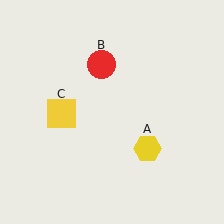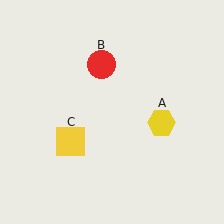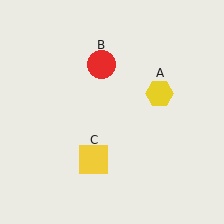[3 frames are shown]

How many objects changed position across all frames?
2 objects changed position: yellow hexagon (object A), yellow square (object C).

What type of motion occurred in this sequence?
The yellow hexagon (object A), yellow square (object C) rotated counterclockwise around the center of the scene.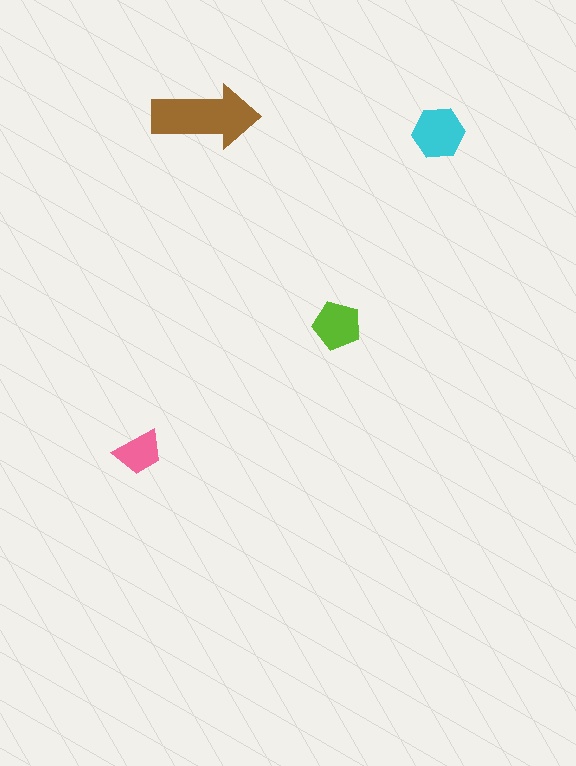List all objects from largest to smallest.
The brown arrow, the cyan hexagon, the lime pentagon, the pink trapezoid.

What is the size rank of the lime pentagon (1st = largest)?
3rd.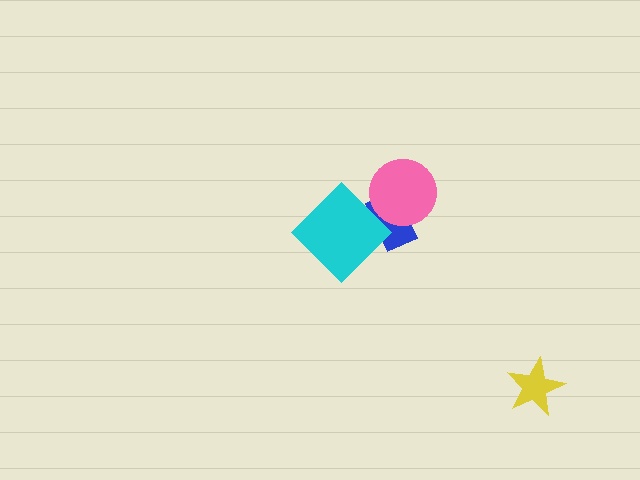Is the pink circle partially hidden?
Yes, it is partially covered by another shape.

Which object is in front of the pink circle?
The cyan diamond is in front of the pink circle.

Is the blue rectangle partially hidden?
Yes, it is partially covered by another shape.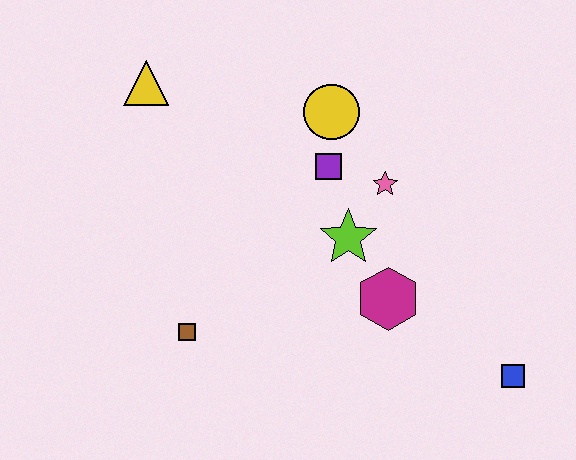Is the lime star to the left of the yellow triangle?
No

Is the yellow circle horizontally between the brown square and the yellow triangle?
No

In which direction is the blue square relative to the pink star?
The blue square is below the pink star.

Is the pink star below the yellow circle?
Yes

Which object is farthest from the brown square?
The blue square is farthest from the brown square.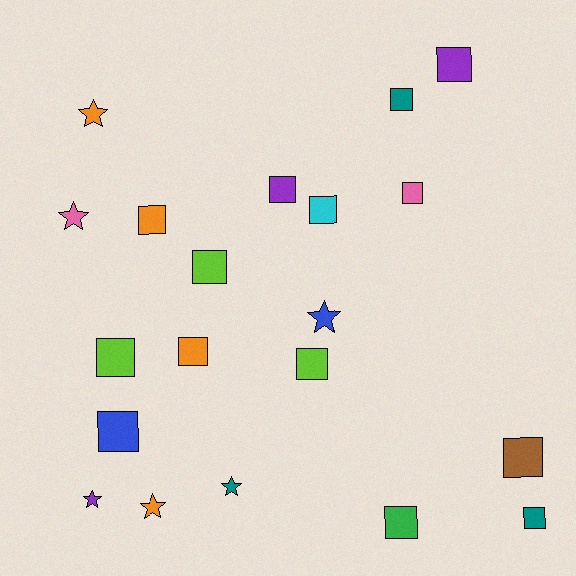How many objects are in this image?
There are 20 objects.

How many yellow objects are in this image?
There are no yellow objects.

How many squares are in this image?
There are 14 squares.